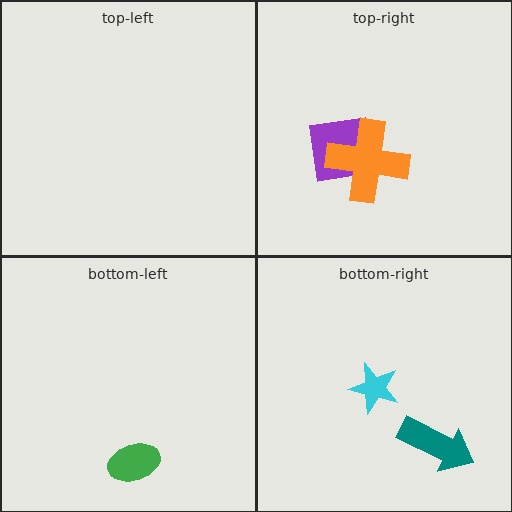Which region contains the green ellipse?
The bottom-left region.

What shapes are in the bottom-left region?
The green ellipse.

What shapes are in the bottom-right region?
The teal arrow, the cyan star.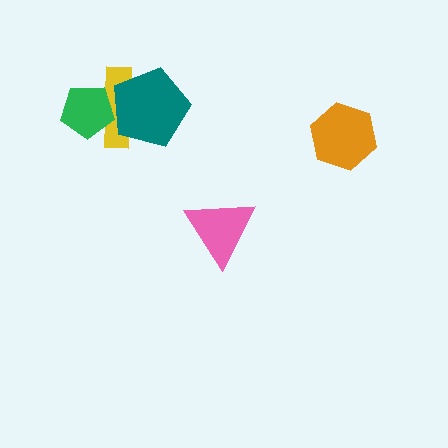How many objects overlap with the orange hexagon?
0 objects overlap with the orange hexagon.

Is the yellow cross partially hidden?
Yes, it is partially covered by another shape.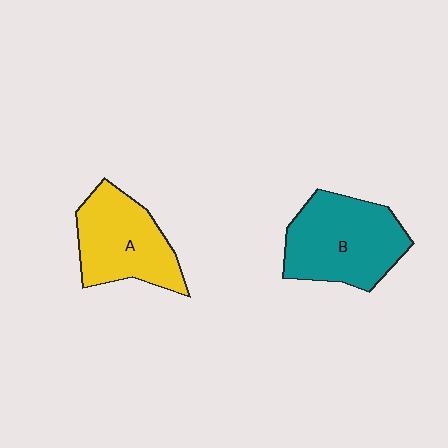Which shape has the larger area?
Shape B (teal).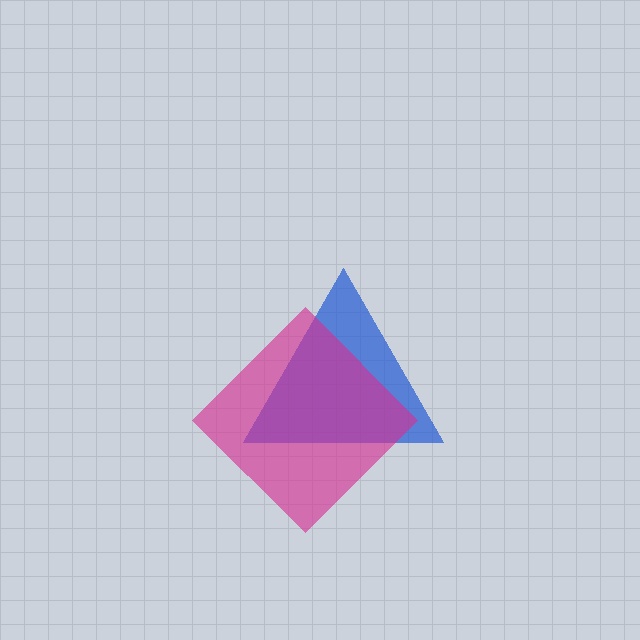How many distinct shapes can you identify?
There are 2 distinct shapes: a blue triangle, a magenta diamond.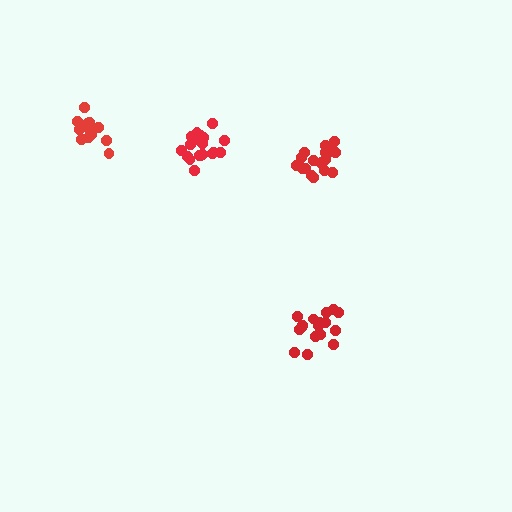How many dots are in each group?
Group 1: 15 dots, Group 2: 20 dots, Group 3: 19 dots, Group 4: 20 dots (74 total).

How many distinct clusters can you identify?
There are 4 distinct clusters.